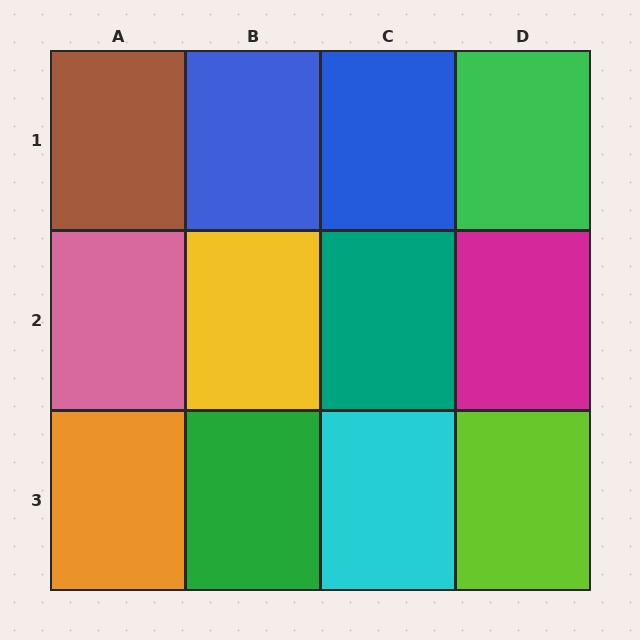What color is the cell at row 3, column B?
Green.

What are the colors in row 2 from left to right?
Pink, yellow, teal, magenta.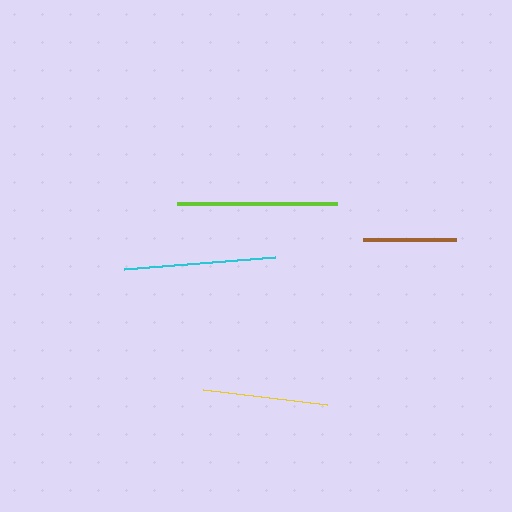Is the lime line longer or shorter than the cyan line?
The lime line is longer than the cyan line.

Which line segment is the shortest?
The brown line is the shortest at approximately 93 pixels.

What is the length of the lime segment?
The lime segment is approximately 160 pixels long.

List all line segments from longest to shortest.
From longest to shortest: lime, cyan, yellow, brown.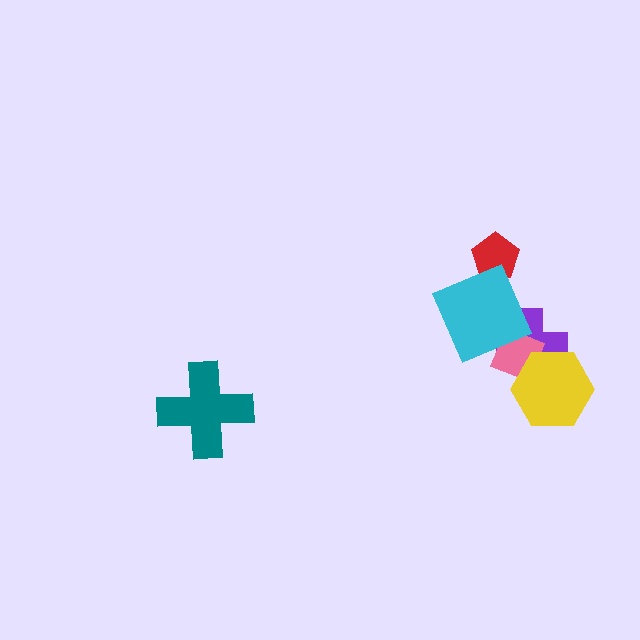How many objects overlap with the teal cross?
0 objects overlap with the teal cross.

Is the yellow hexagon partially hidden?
No, no other shape covers it.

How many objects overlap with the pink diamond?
3 objects overlap with the pink diamond.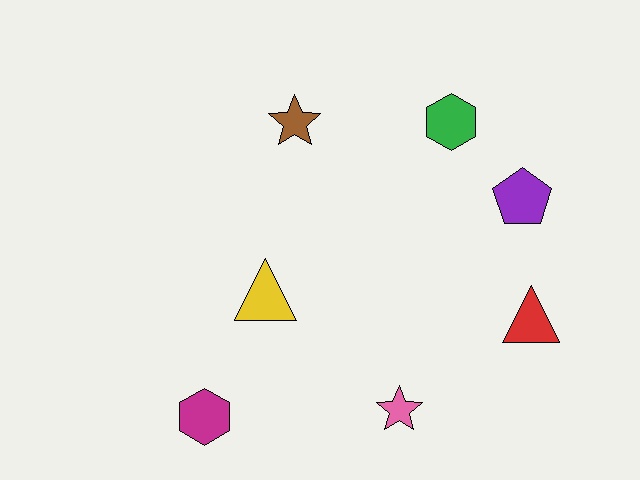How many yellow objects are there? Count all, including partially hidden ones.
There is 1 yellow object.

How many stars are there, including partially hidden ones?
There are 2 stars.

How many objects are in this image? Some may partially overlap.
There are 7 objects.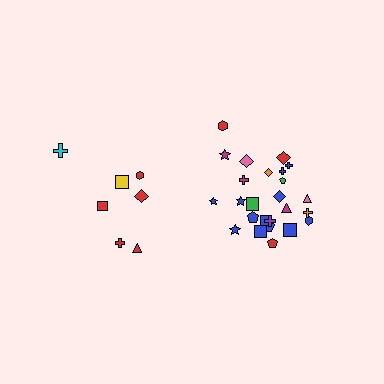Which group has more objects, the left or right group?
The right group.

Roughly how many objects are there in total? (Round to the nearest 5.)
Roughly 30 objects in total.